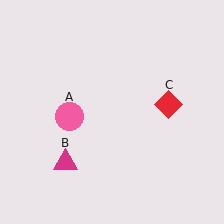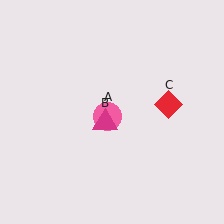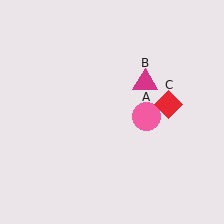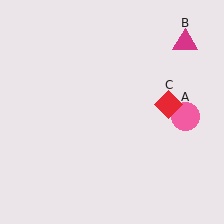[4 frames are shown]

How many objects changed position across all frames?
2 objects changed position: pink circle (object A), magenta triangle (object B).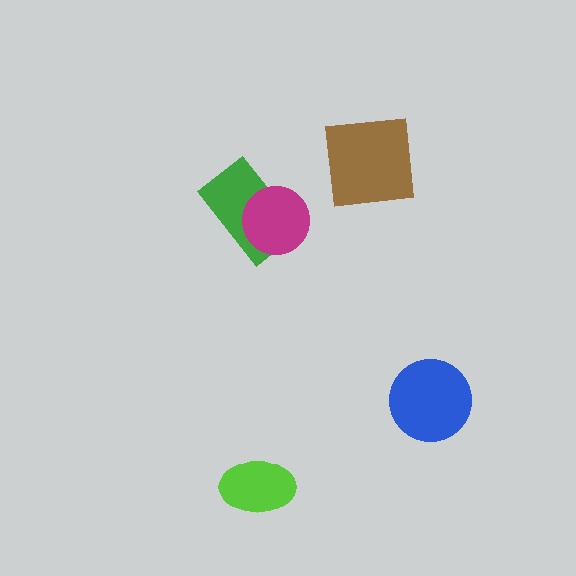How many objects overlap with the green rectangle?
1 object overlaps with the green rectangle.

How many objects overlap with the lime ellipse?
0 objects overlap with the lime ellipse.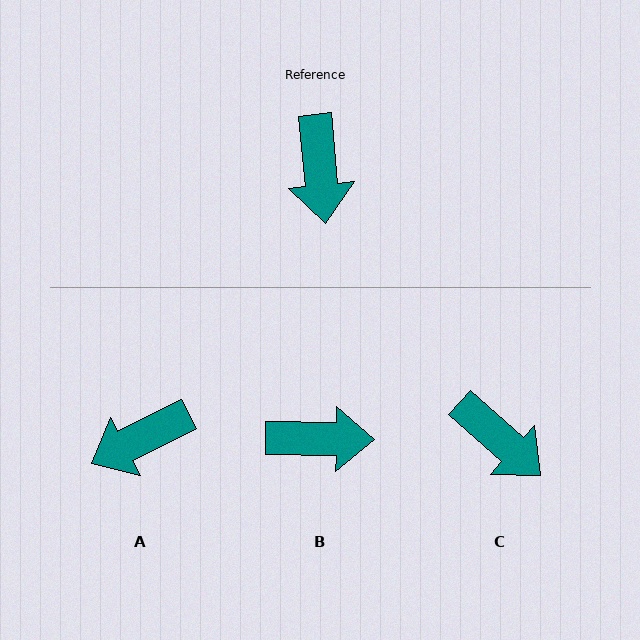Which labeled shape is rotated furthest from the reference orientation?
B, about 84 degrees away.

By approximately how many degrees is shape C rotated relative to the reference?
Approximately 42 degrees counter-clockwise.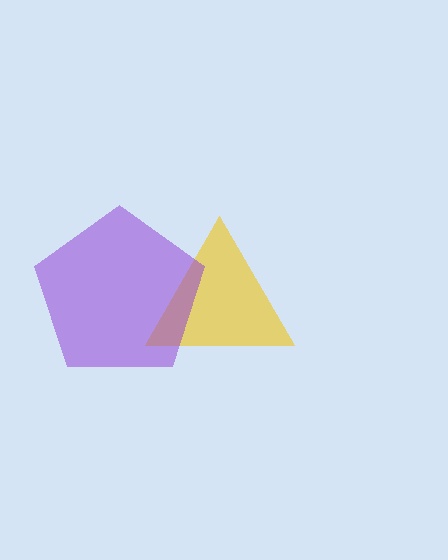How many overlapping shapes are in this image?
There are 2 overlapping shapes in the image.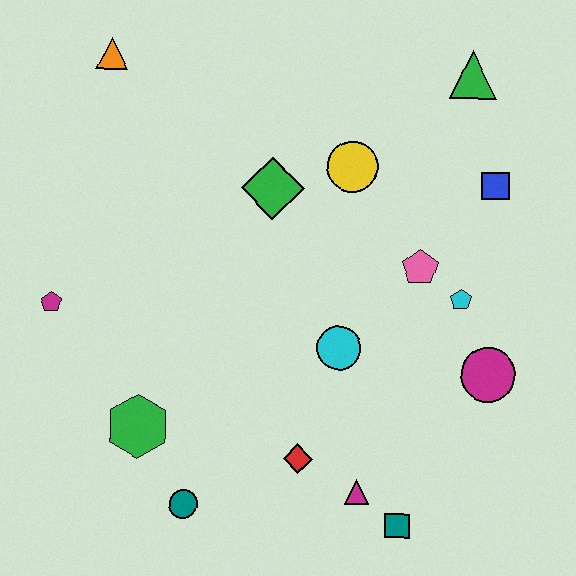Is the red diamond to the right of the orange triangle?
Yes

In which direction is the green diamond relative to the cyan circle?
The green diamond is above the cyan circle.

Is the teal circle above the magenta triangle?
No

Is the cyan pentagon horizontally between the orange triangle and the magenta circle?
Yes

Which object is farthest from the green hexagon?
The green triangle is farthest from the green hexagon.